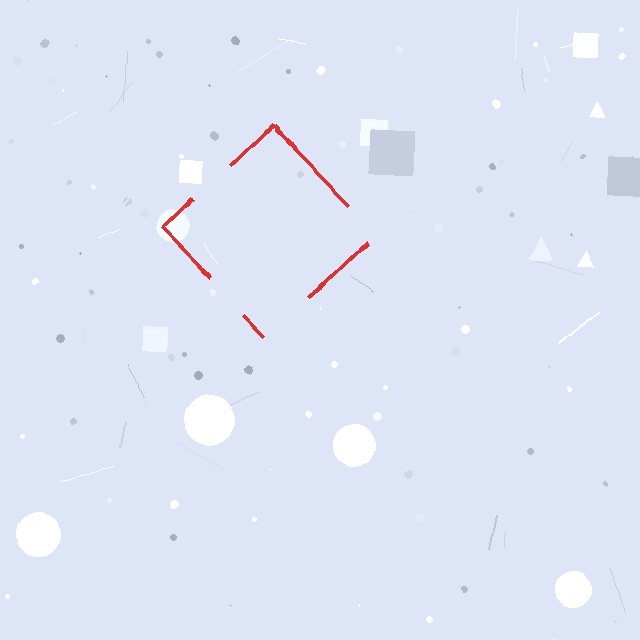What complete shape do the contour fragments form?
The contour fragments form a diamond.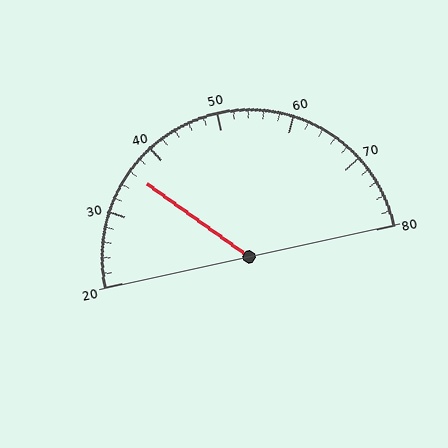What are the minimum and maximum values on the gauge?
The gauge ranges from 20 to 80.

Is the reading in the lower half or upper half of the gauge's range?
The reading is in the lower half of the range (20 to 80).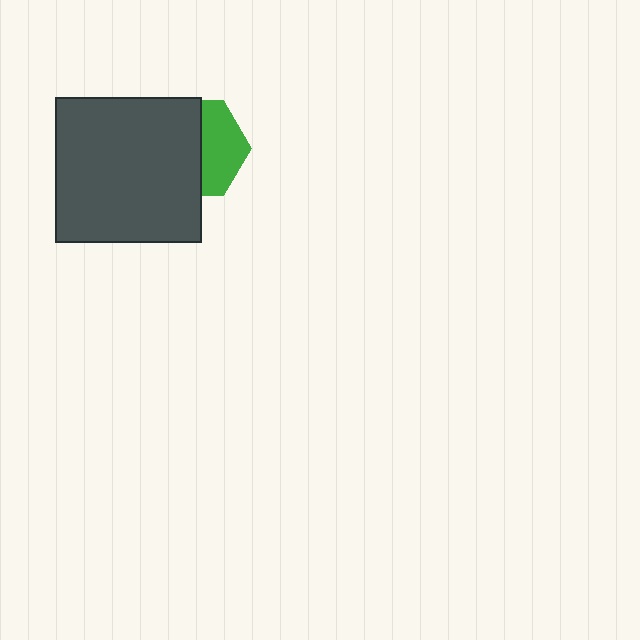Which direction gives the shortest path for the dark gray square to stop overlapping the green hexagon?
Moving left gives the shortest separation.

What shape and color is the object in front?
The object in front is a dark gray square.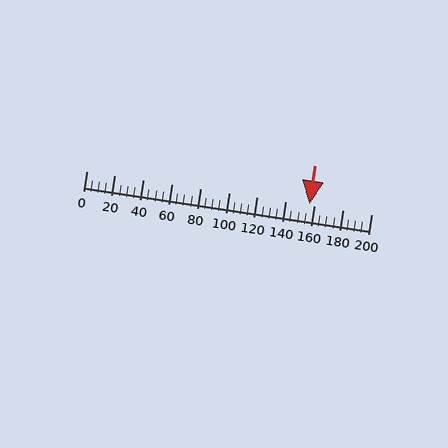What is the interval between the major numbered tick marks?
The major tick marks are spaced 20 units apart.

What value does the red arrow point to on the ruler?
The red arrow points to approximately 157.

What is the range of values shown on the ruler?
The ruler shows values from 0 to 200.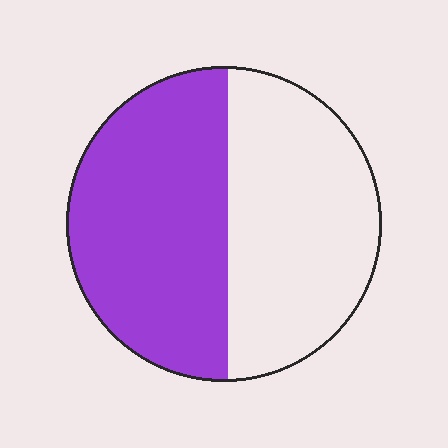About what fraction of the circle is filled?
About one half (1/2).